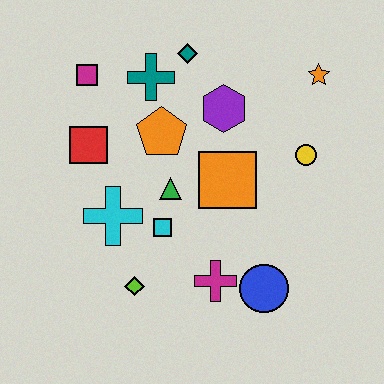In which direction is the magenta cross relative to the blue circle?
The magenta cross is to the left of the blue circle.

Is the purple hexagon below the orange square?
No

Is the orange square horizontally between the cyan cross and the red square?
No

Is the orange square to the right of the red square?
Yes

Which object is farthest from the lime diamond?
The orange star is farthest from the lime diamond.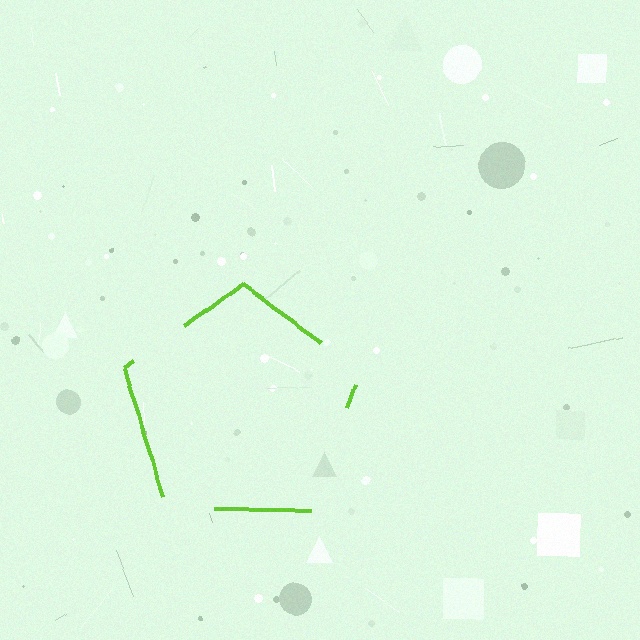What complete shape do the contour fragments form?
The contour fragments form a pentagon.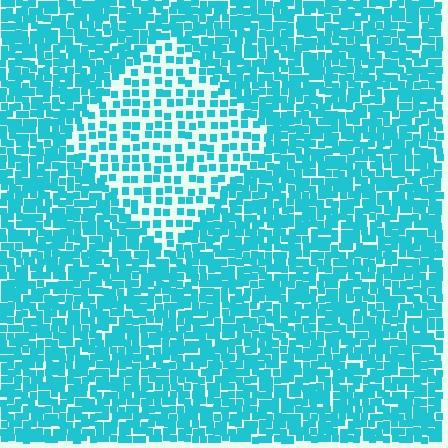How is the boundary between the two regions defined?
The boundary is defined by a change in element density (approximately 2.2x ratio). All elements are the same color, size, and shape.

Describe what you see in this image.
The image contains small cyan elements arranged at two different densities. A diamond-shaped region is visible where the elements are less densely packed than the surrounding area.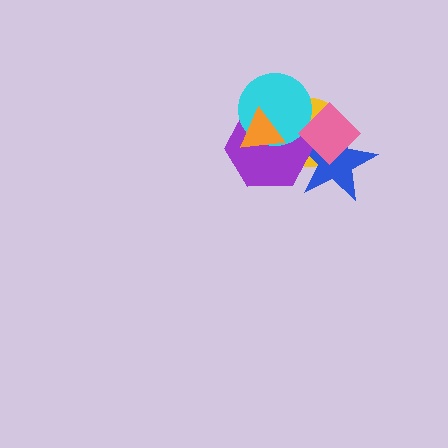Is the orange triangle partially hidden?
No, no other shape covers it.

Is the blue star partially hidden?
Yes, it is partially covered by another shape.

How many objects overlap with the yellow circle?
5 objects overlap with the yellow circle.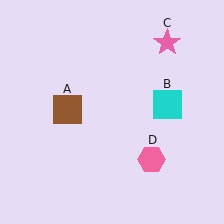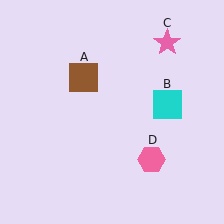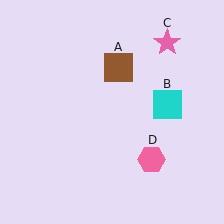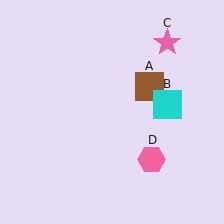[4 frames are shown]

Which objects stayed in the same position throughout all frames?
Cyan square (object B) and pink star (object C) and pink hexagon (object D) remained stationary.